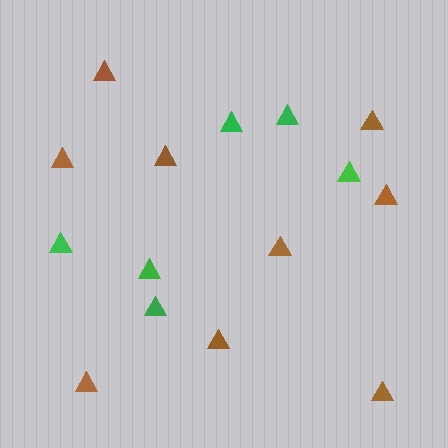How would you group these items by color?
There are 2 groups: one group of brown triangles (9) and one group of green triangles (6).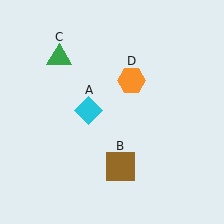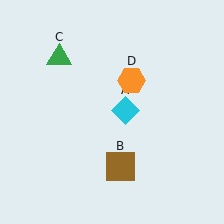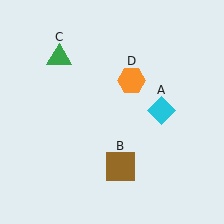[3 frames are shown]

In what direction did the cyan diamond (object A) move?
The cyan diamond (object A) moved right.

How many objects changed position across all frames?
1 object changed position: cyan diamond (object A).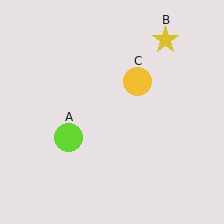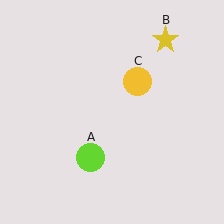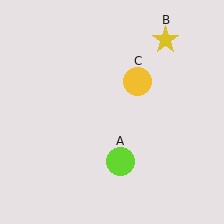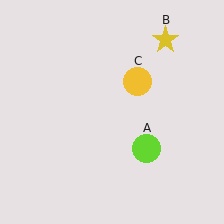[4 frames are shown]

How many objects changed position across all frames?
1 object changed position: lime circle (object A).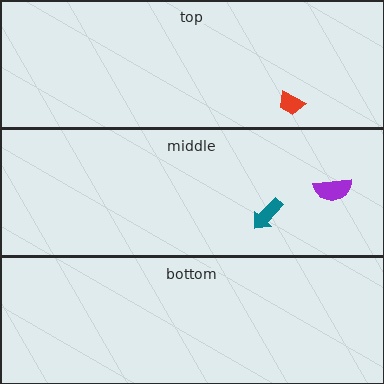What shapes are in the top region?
The red trapezoid.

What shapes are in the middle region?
The purple semicircle, the teal arrow.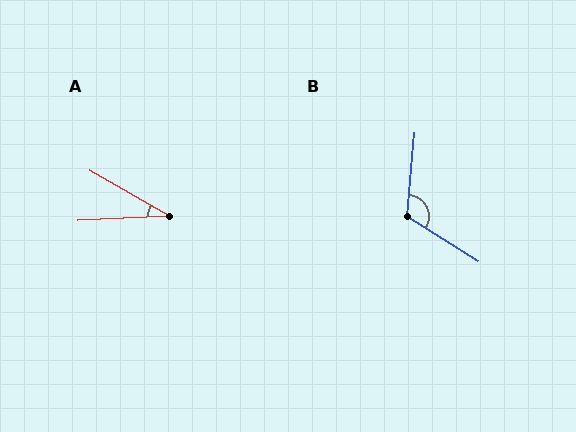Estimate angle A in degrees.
Approximately 33 degrees.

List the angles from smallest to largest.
A (33°), B (117°).